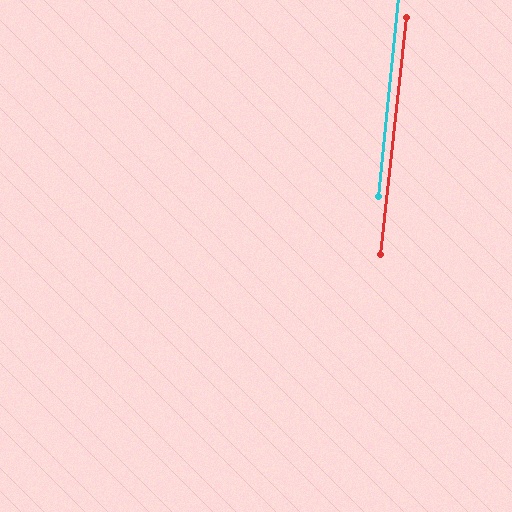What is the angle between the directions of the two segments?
Approximately 1 degree.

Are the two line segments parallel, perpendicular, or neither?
Parallel — their directions differ by only 0.7°.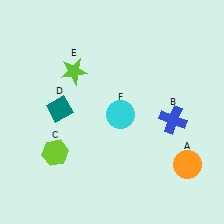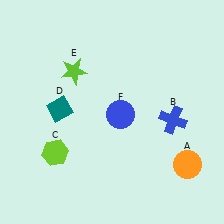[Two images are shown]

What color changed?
The circle (F) changed from cyan in Image 1 to blue in Image 2.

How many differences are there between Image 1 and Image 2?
There is 1 difference between the two images.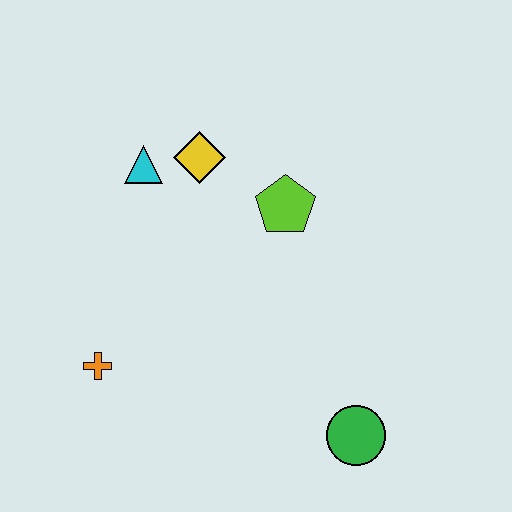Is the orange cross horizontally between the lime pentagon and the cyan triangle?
No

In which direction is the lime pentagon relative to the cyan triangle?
The lime pentagon is to the right of the cyan triangle.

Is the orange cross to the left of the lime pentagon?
Yes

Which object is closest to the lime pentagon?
The yellow diamond is closest to the lime pentagon.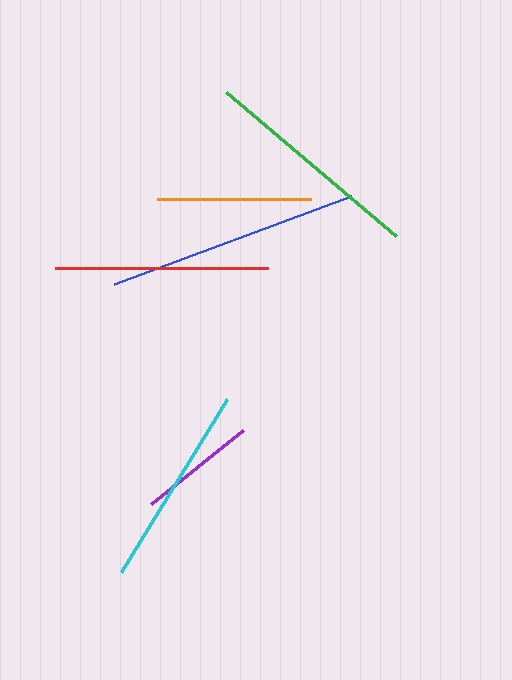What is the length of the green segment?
The green segment is approximately 223 pixels long.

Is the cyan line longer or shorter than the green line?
The green line is longer than the cyan line.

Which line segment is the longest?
The blue line is the longest at approximately 253 pixels.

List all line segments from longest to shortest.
From longest to shortest: blue, green, red, cyan, orange, purple.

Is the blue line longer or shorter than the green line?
The blue line is longer than the green line.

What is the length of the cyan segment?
The cyan segment is approximately 203 pixels long.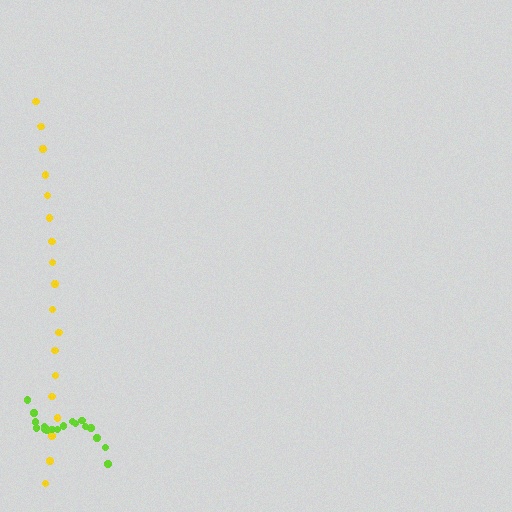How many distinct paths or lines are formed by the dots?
There are 2 distinct paths.